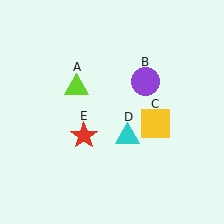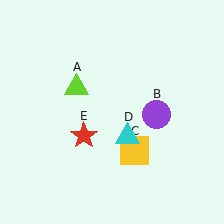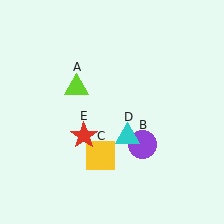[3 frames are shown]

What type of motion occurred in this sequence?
The purple circle (object B), yellow square (object C) rotated clockwise around the center of the scene.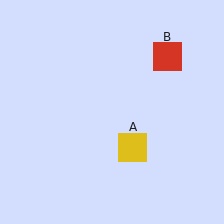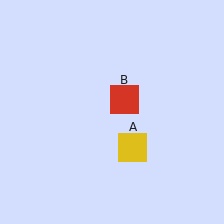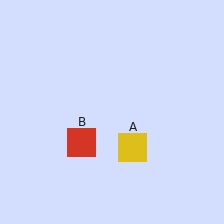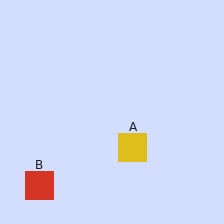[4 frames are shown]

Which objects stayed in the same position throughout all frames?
Yellow square (object A) remained stationary.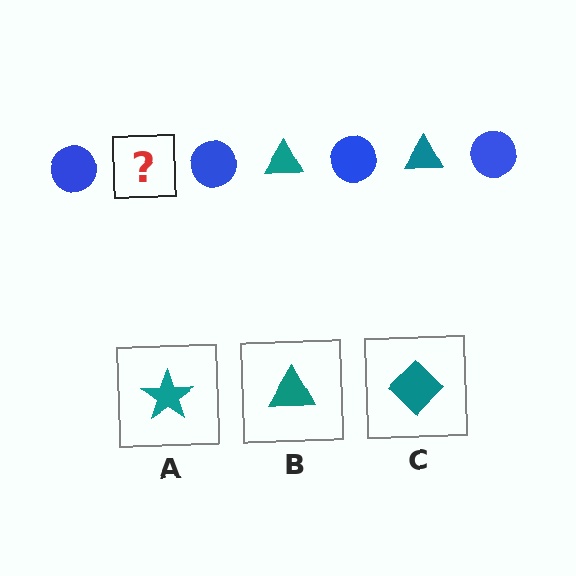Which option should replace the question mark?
Option B.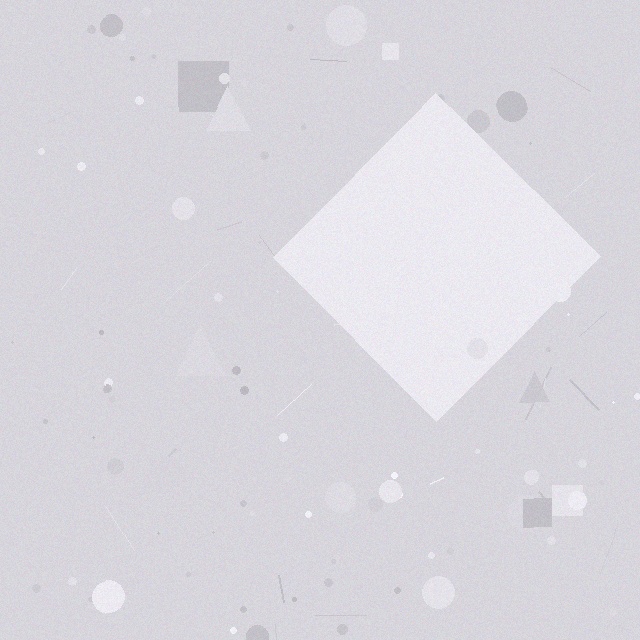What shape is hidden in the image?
A diamond is hidden in the image.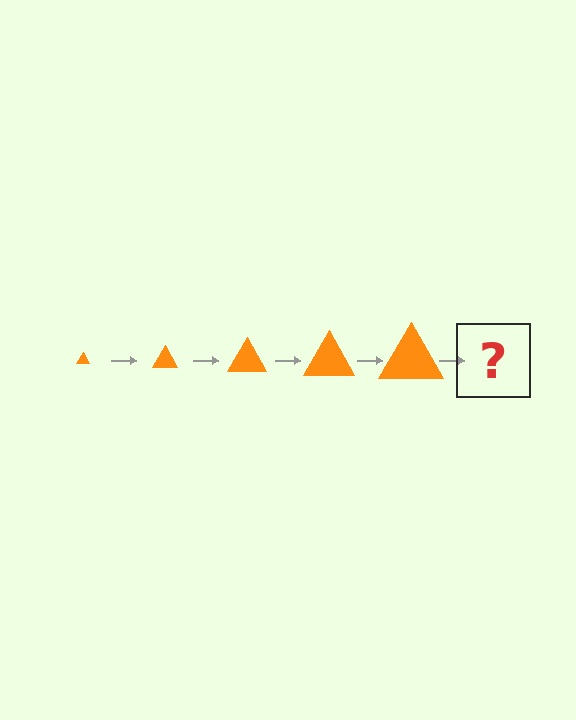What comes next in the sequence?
The next element should be an orange triangle, larger than the previous one.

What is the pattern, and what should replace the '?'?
The pattern is that the triangle gets progressively larger each step. The '?' should be an orange triangle, larger than the previous one.